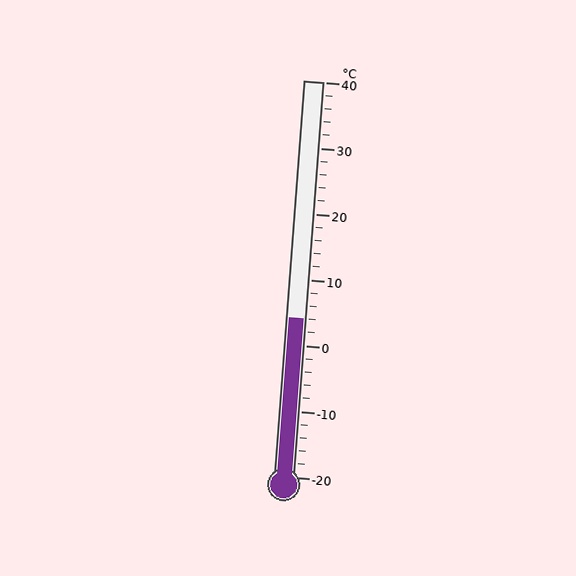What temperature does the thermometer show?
The thermometer shows approximately 4°C.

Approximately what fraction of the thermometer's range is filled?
The thermometer is filled to approximately 40% of its range.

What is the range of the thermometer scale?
The thermometer scale ranges from -20°C to 40°C.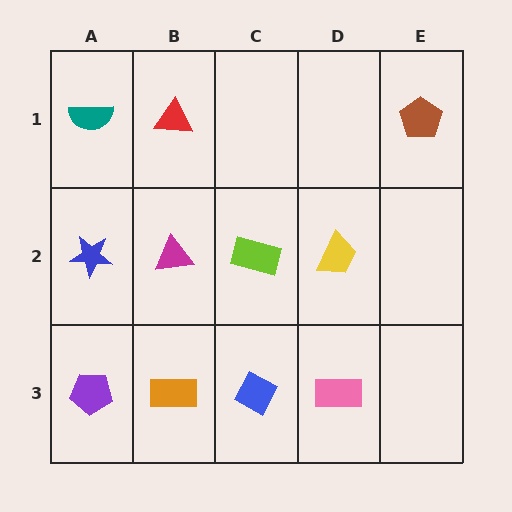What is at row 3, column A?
A purple pentagon.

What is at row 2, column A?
A blue star.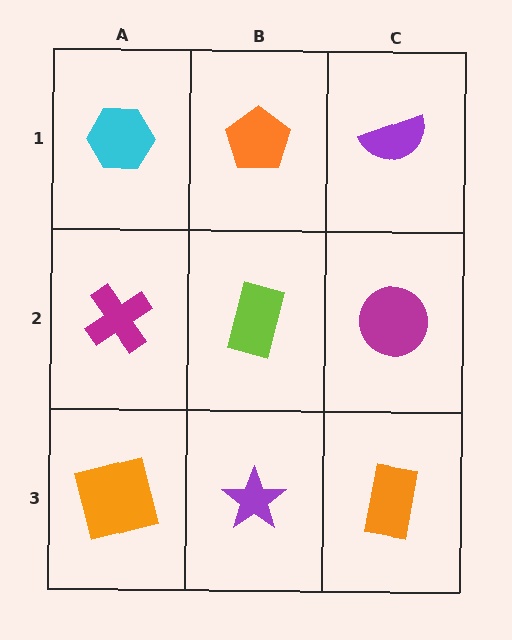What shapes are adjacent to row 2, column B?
An orange pentagon (row 1, column B), a purple star (row 3, column B), a magenta cross (row 2, column A), a magenta circle (row 2, column C).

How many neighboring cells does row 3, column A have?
2.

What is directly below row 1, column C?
A magenta circle.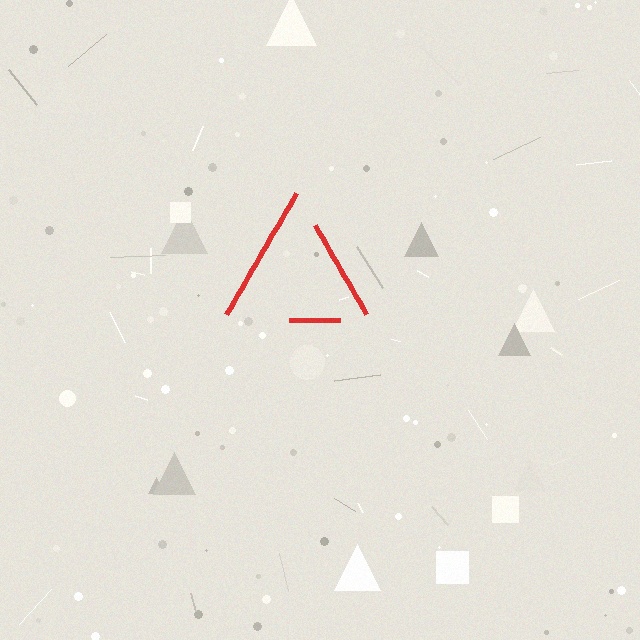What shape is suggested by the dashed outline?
The dashed outline suggests a triangle.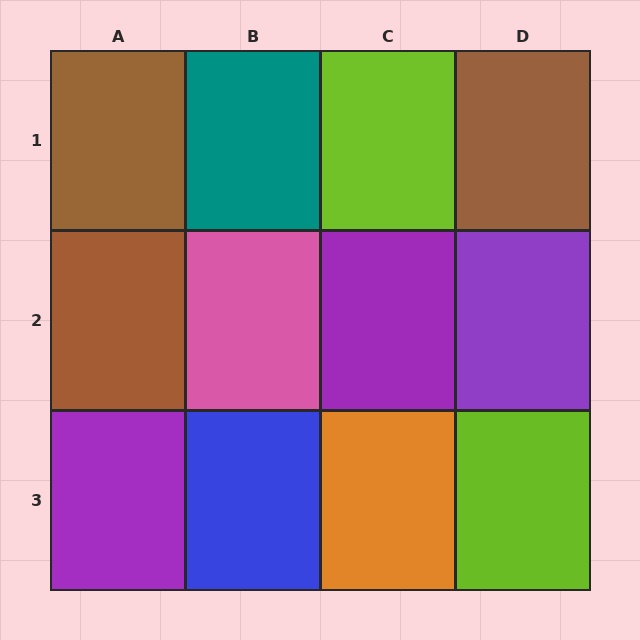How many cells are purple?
3 cells are purple.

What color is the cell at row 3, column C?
Orange.